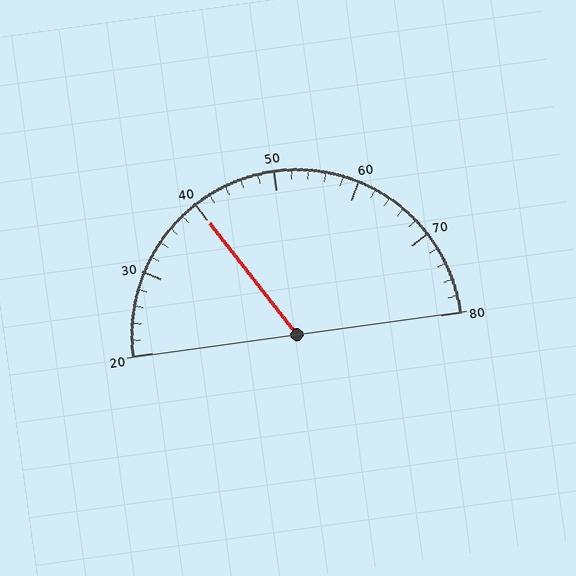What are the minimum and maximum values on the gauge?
The gauge ranges from 20 to 80.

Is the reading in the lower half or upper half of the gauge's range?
The reading is in the lower half of the range (20 to 80).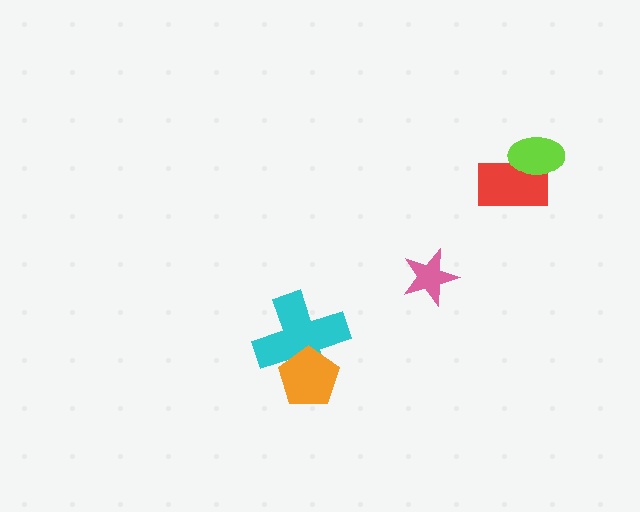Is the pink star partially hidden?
No, no other shape covers it.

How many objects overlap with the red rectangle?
1 object overlaps with the red rectangle.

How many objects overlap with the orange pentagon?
1 object overlaps with the orange pentagon.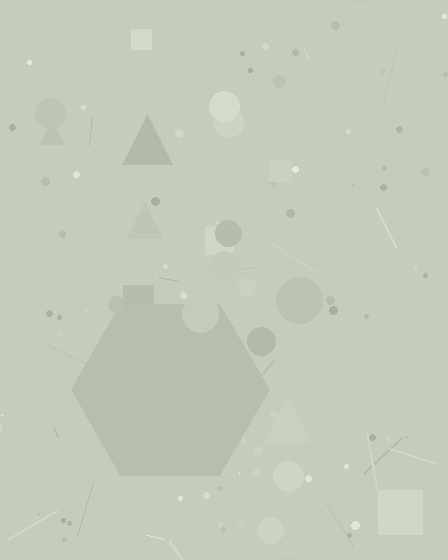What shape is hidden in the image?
A hexagon is hidden in the image.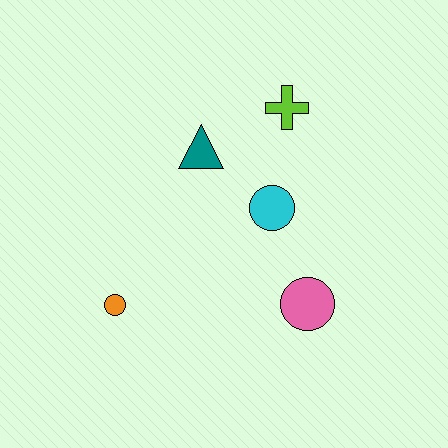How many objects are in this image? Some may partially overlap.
There are 5 objects.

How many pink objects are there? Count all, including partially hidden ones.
There is 1 pink object.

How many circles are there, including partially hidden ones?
There are 3 circles.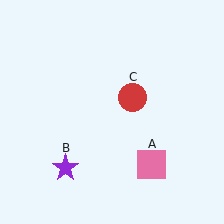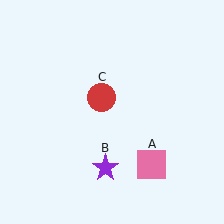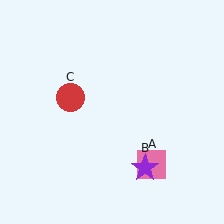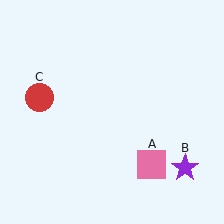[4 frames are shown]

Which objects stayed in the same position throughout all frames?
Pink square (object A) remained stationary.